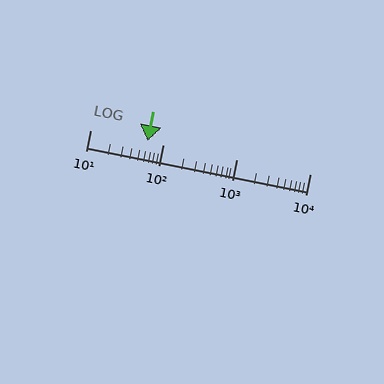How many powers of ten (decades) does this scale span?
The scale spans 3 decades, from 10 to 10000.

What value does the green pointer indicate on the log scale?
The pointer indicates approximately 61.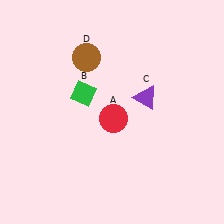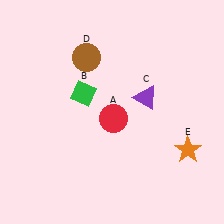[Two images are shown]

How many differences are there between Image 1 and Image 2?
There is 1 difference between the two images.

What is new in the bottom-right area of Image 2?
An orange star (E) was added in the bottom-right area of Image 2.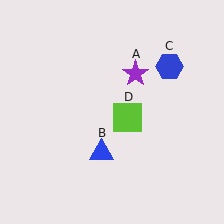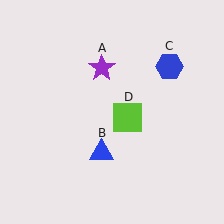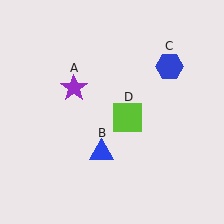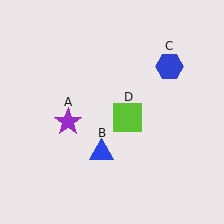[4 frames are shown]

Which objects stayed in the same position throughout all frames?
Blue triangle (object B) and blue hexagon (object C) and lime square (object D) remained stationary.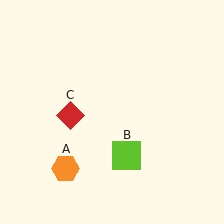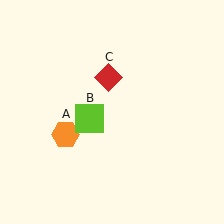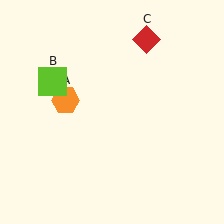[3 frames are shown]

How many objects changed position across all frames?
3 objects changed position: orange hexagon (object A), lime square (object B), red diamond (object C).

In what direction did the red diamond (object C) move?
The red diamond (object C) moved up and to the right.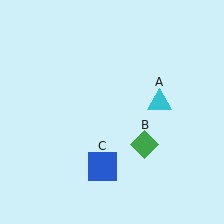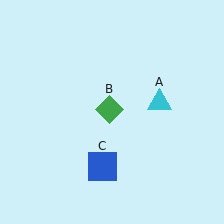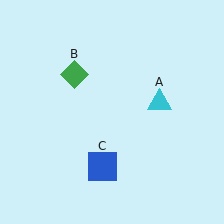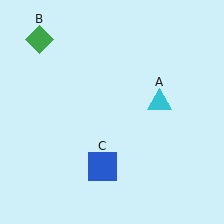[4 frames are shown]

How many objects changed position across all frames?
1 object changed position: green diamond (object B).